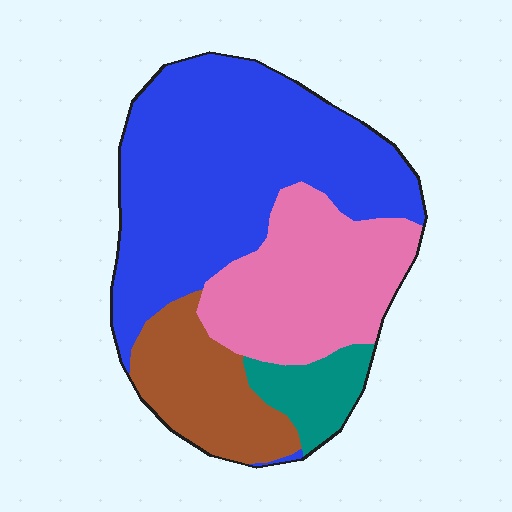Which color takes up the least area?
Teal, at roughly 10%.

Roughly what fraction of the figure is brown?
Brown covers about 15% of the figure.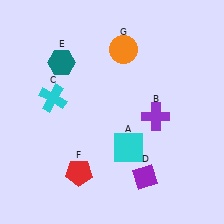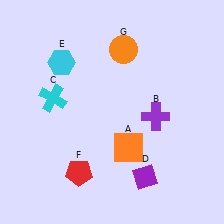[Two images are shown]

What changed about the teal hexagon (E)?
In Image 1, E is teal. In Image 2, it changed to cyan.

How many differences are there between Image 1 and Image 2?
There are 2 differences between the two images.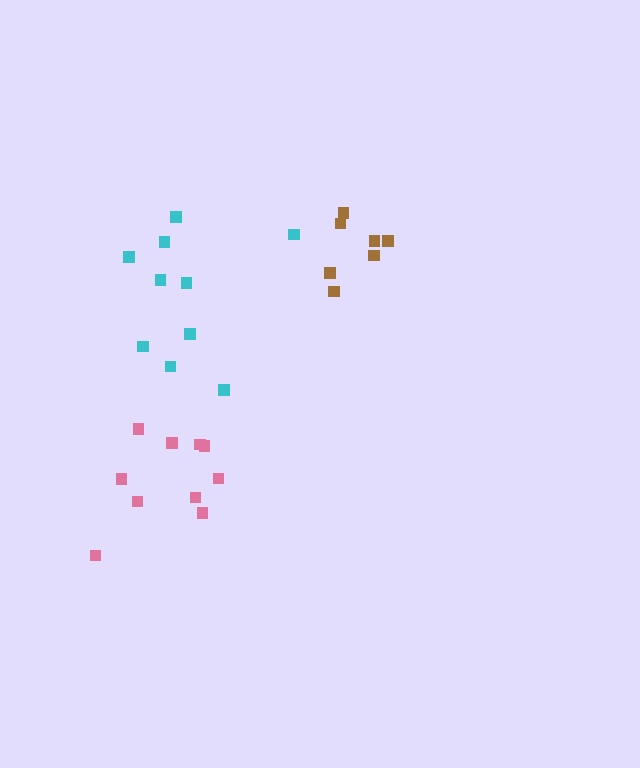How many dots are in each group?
Group 1: 7 dots, Group 2: 10 dots, Group 3: 10 dots (27 total).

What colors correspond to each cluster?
The clusters are colored: brown, pink, cyan.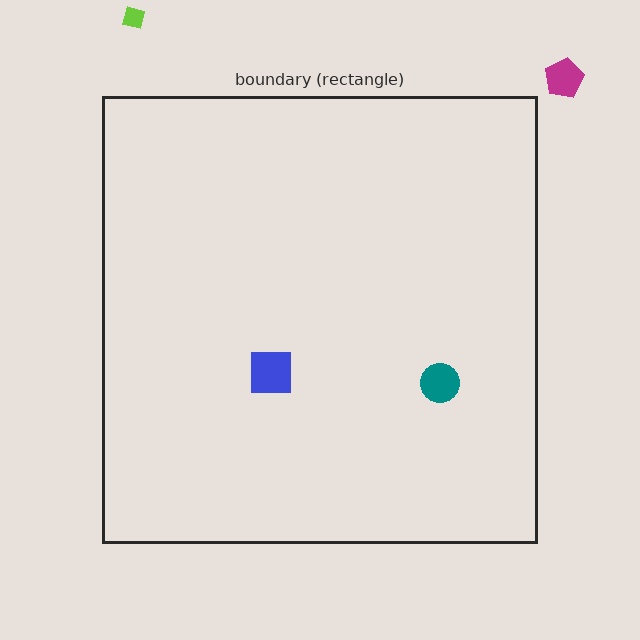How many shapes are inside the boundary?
2 inside, 2 outside.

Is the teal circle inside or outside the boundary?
Inside.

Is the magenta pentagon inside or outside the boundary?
Outside.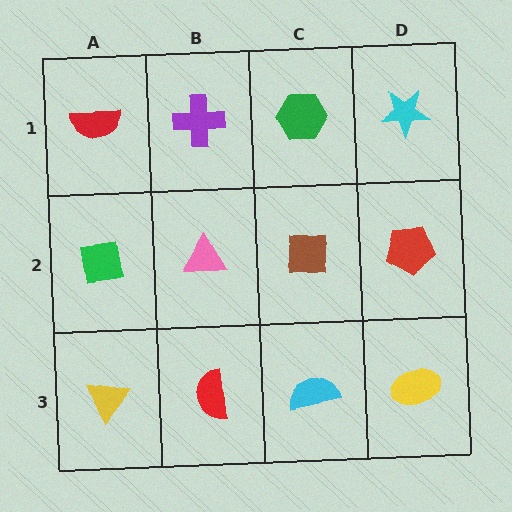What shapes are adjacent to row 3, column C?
A brown square (row 2, column C), a red semicircle (row 3, column B), a yellow ellipse (row 3, column D).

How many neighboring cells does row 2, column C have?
4.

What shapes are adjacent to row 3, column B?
A pink triangle (row 2, column B), a yellow triangle (row 3, column A), a cyan semicircle (row 3, column C).